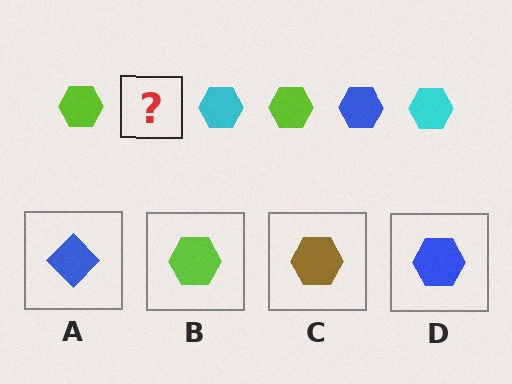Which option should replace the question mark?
Option D.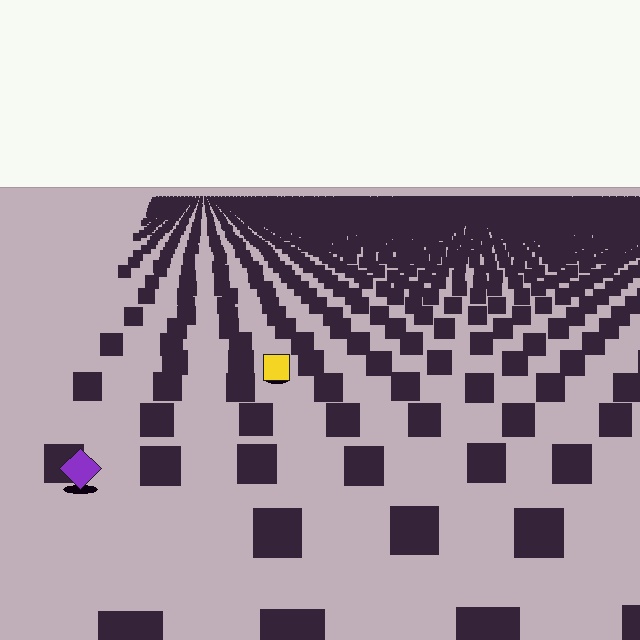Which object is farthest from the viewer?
The yellow square is farthest from the viewer. It appears smaller and the ground texture around it is denser.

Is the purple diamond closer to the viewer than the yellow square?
Yes. The purple diamond is closer — you can tell from the texture gradient: the ground texture is coarser near it.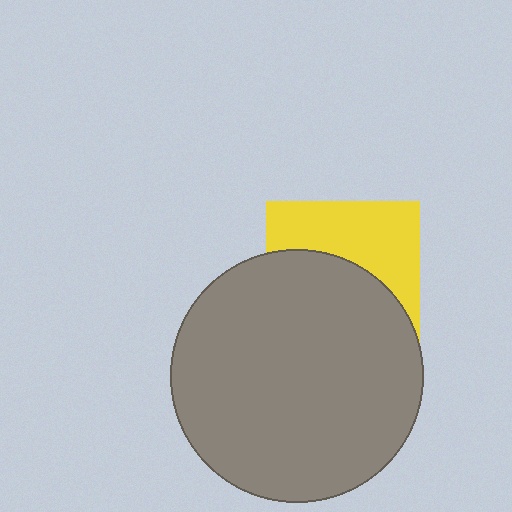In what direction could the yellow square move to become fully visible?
The yellow square could move up. That would shift it out from behind the gray circle entirely.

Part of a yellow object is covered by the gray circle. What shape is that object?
It is a square.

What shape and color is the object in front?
The object in front is a gray circle.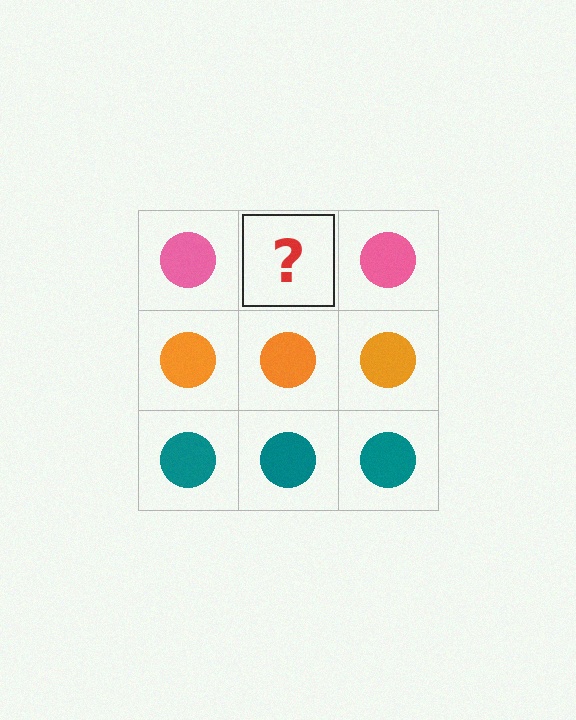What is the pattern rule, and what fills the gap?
The rule is that each row has a consistent color. The gap should be filled with a pink circle.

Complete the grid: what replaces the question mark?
The question mark should be replaced with a pink circle.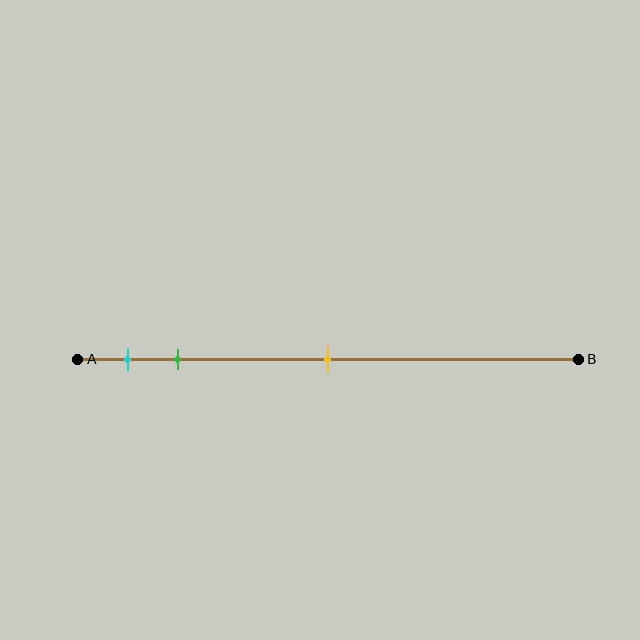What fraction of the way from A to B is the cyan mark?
The cyan mark is approximately 10% (0.1) of the way from A to B.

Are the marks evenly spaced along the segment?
No, the marks are not evenly spaced.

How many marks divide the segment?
There are 3 marks dividing the segment.